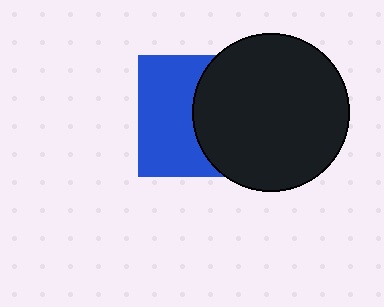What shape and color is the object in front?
The object in front is a black circle.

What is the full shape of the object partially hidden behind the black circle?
The partially hidden object is a blue square.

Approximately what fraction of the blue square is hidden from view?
Roughly 48% of the blue square is hidden behind the black circle.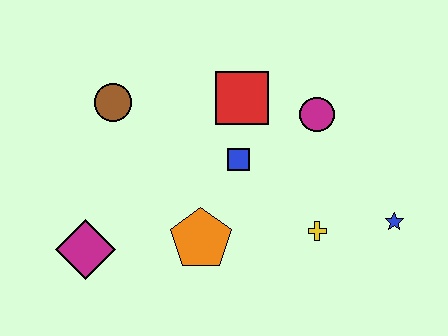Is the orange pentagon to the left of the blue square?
Yes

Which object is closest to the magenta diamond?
The orange pentagon is closest to the magenta diamond.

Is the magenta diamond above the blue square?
No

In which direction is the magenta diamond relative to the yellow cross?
The magenta diamond is to the left of the yellow cross.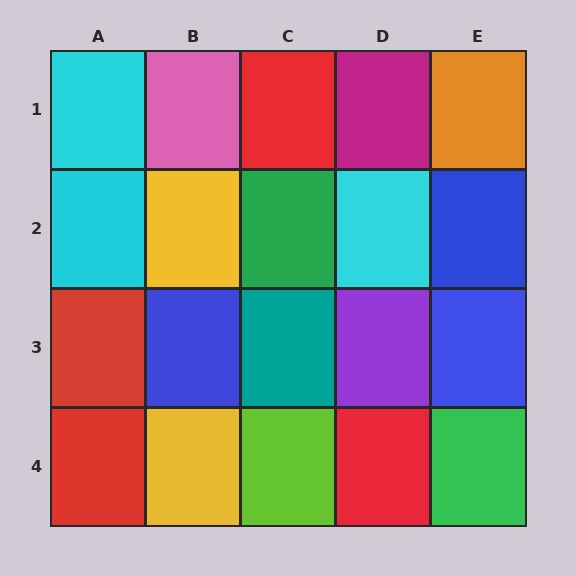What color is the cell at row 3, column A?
Red.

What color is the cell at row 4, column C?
Lime.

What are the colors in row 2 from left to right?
Cyan, yellow, green, cyan, blue.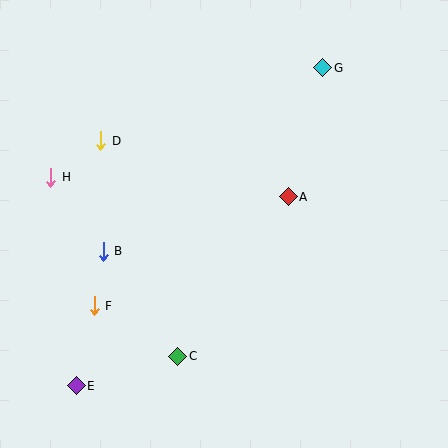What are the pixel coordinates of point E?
Point E is at (76, 386).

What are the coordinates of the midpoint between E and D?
The midpoint between E and D is at (88, 263).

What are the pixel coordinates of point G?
Point G is at (323, 68).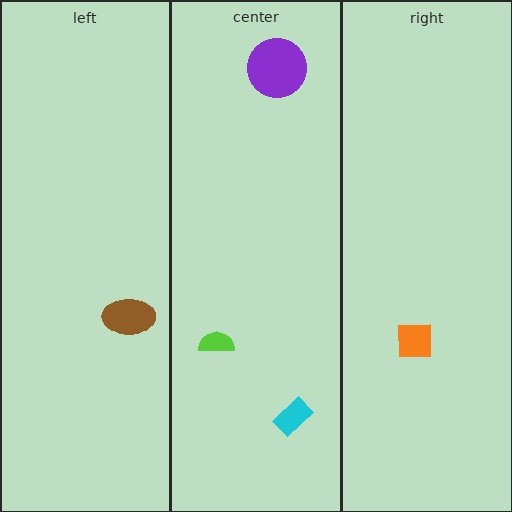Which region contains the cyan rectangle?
The center region.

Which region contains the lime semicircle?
The center region.